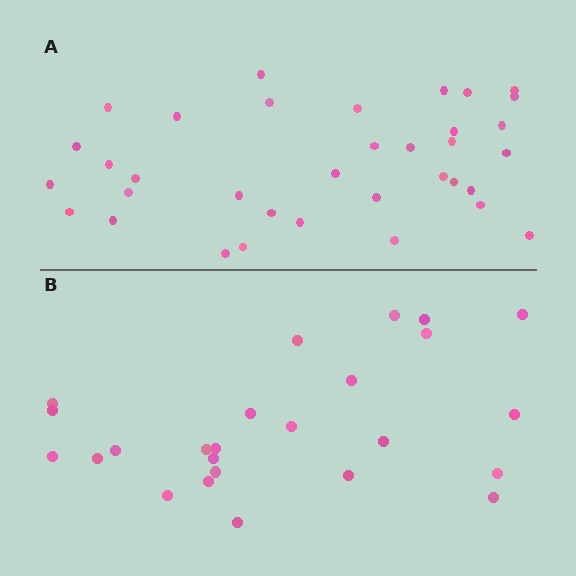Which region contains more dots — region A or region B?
Region A (the top region) has more dots.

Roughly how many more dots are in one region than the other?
Region A has roughly 10 or so more dots than region B.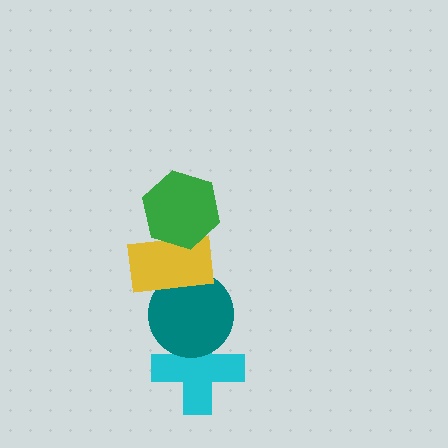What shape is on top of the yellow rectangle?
The green hexagon is on top of the yellow rectangle.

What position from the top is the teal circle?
The teal circle is 3rd from the top.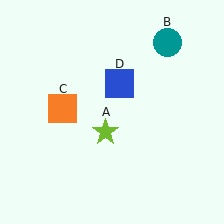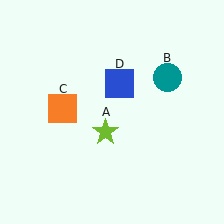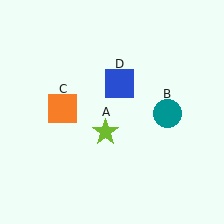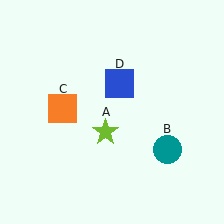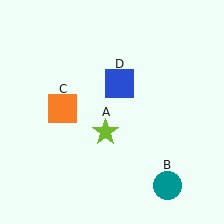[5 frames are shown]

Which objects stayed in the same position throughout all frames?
Lime star (object A) and orange square (object C) and blue square (object D) remained stationary.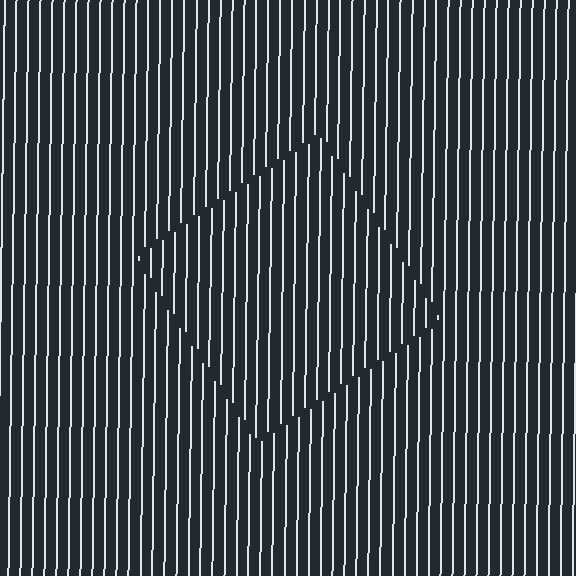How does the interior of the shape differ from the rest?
The interior of the shape contains the same grating, shifted by half a period — the contour is defined by the phase discontinuity where line-ends from the inner and outer gratings abut.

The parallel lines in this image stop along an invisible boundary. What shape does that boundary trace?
An illusory square. The interior of the shape contains the same grating, shifted by half a period — the contour is defined by the phase discontinuity where line-ends from the inner and outer gratings abut.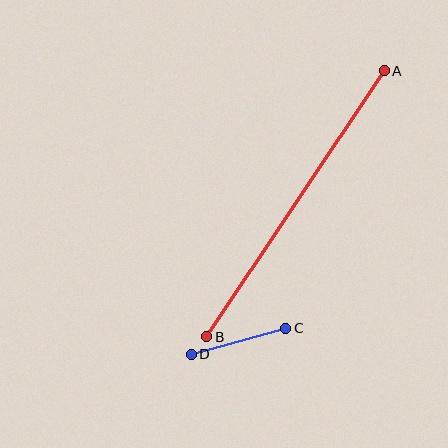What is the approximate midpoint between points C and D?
The midpoint is at approximately (238, 341) pixels.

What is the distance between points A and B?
The distance is approximately 320 pixels.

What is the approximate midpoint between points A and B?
The midpoint is at approximately (295, 204) pixels.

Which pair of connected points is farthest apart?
Points A and B are farthest apart.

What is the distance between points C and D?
The distance is approximately 98 pixels.